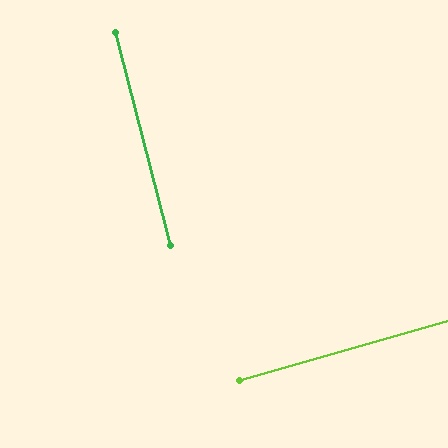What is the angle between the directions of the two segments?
Approximately 89 degrees.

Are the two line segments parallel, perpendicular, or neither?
Perpendicular — they meet at approximately 89°.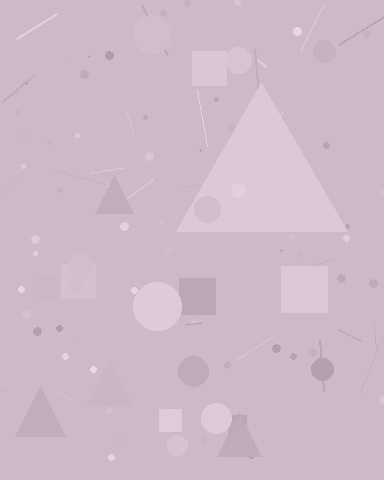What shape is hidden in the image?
A triangle is hidden in the image.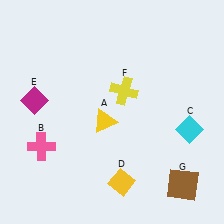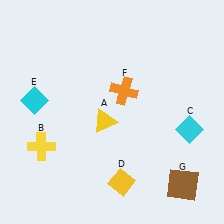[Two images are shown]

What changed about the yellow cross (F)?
In Image 1, F is yellow. In Image 2, it changed to orange.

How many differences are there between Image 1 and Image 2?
There are 3 differences between the two images.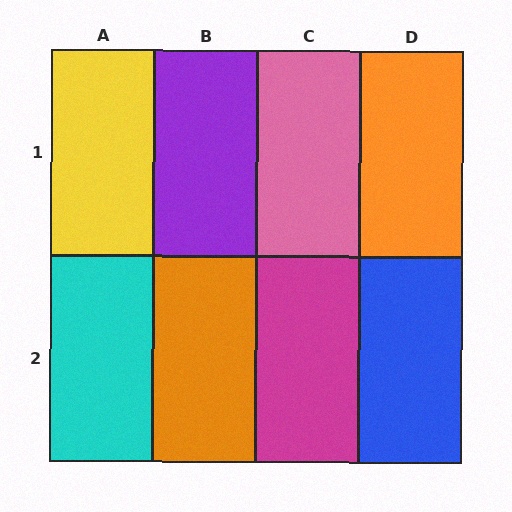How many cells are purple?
1 cell is purple.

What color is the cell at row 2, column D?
Blue.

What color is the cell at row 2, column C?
Magenta.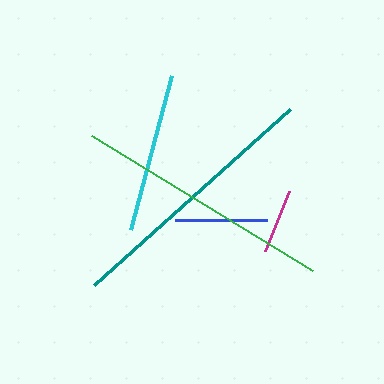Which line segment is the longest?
The teal line is the longest at approximately 263 pixels.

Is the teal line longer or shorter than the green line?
The teal line is longer than the green line.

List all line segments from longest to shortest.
From longest to shortest: teal, green, cyan, blue, magenta.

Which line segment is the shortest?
The magenta line is the shortest at approximately 65 pixels.